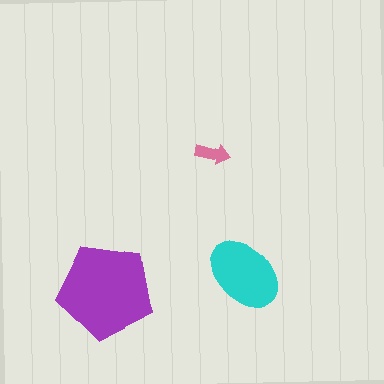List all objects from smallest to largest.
The pink arrow, the cyan ellipse, the purple pentagon.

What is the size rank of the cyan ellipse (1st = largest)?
2nd.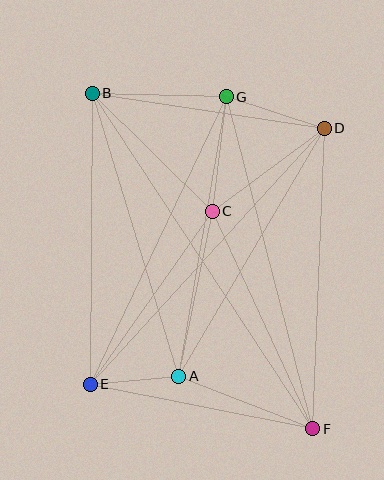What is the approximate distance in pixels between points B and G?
The distance between B and G is approximately 134 pixels.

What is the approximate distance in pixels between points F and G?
The distance between F and G is approximately 343 pixels.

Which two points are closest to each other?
Points A and E are closest to each other.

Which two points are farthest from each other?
Points B and F are farthest from each other.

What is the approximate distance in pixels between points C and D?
The distance between C and D is approximately 139 pixels.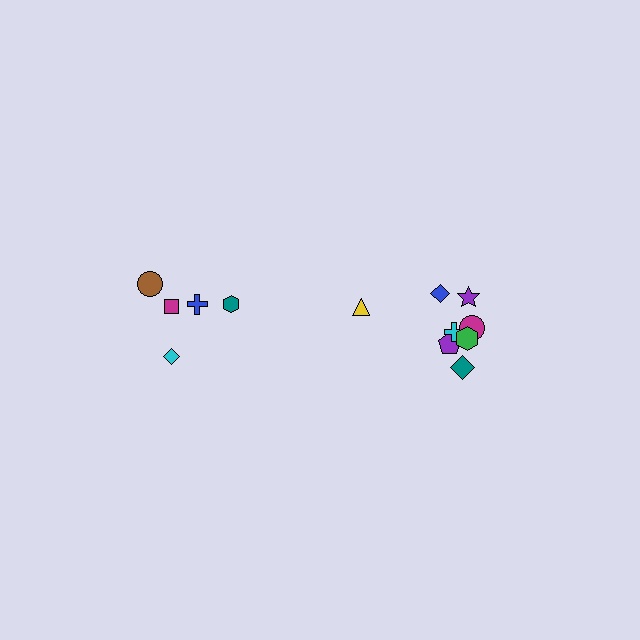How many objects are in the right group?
There are 8 objects.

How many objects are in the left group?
There are 5 objects.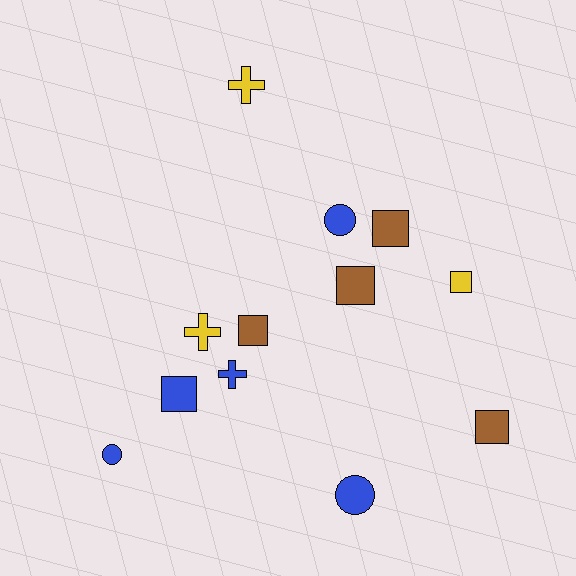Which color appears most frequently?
Blue, with 5 objects.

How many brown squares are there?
There are 4 brown squares.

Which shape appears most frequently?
Square, with 6 objects.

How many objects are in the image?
There are 12 objects.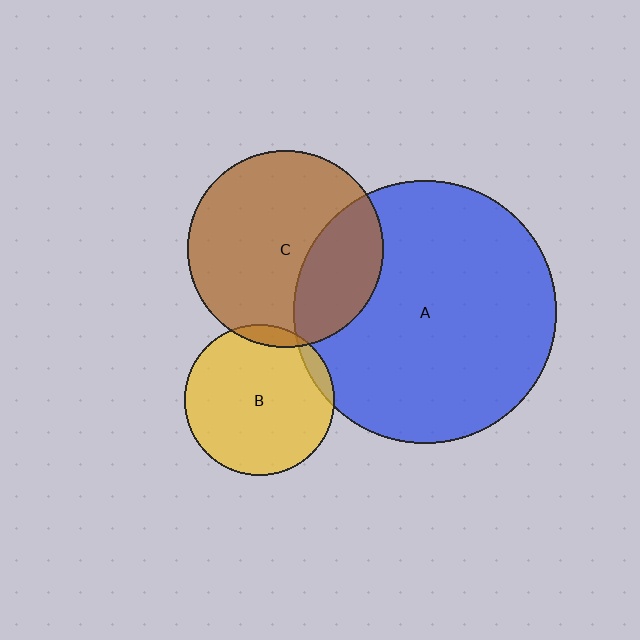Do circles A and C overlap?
Yes.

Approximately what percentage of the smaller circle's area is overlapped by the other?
Approximately 30%.